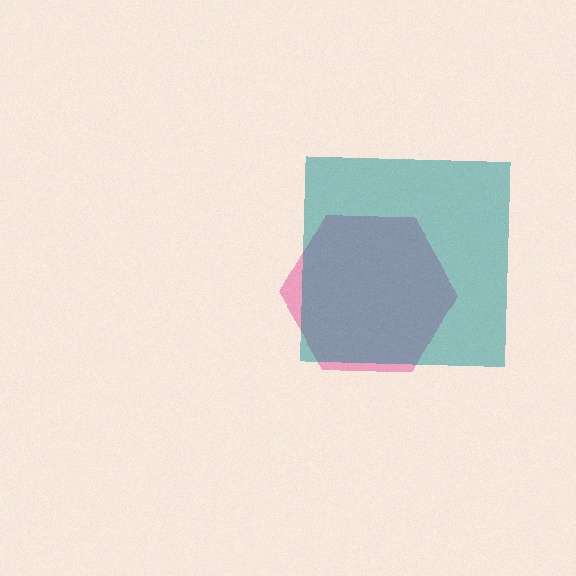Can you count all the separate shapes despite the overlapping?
Yes, there are 2 separate shapes.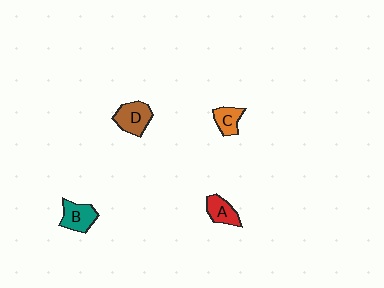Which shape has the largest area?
Shape D (brown).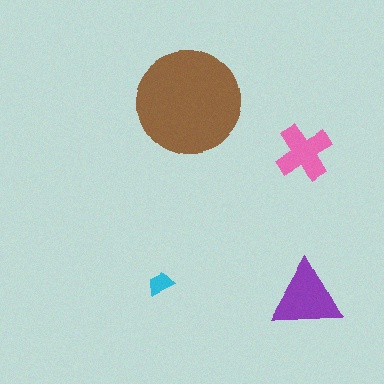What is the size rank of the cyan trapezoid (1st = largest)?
4th.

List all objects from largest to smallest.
The brown circle, the purple triangle, the pink cross, the cyan trapezoid.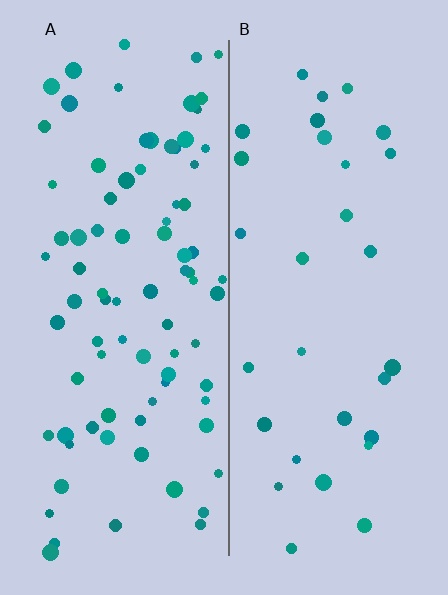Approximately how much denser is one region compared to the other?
Approximately 2.7× — region A over region B.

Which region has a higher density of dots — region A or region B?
A (the left).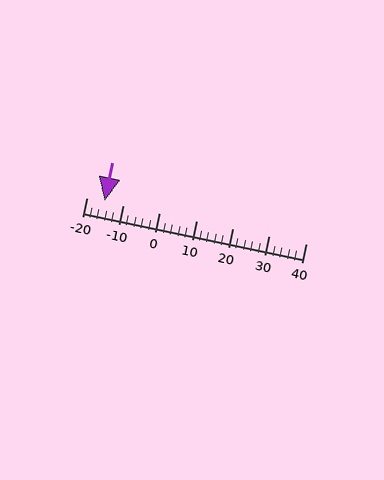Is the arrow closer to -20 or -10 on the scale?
The arrow is closer to -10.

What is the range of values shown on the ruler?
The ruler shows values from -20 to 40.